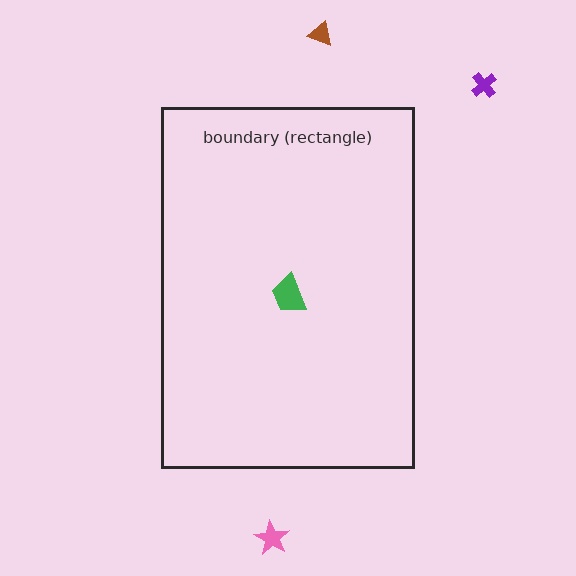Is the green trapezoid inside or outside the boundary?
Inside.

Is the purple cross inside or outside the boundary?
Outside.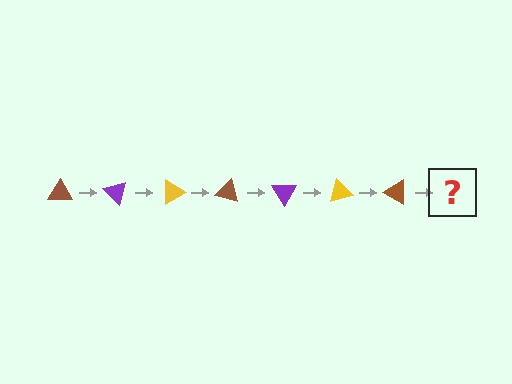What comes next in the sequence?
The next element should be a purple triangle, rotated 315 degrees from the start.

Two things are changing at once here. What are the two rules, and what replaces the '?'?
The two rules are that it rotates 45 degrees each step and the color cycles through brown, purple, and yellow. The '?' should be a purple triangle, rotated 315 degrees from the start.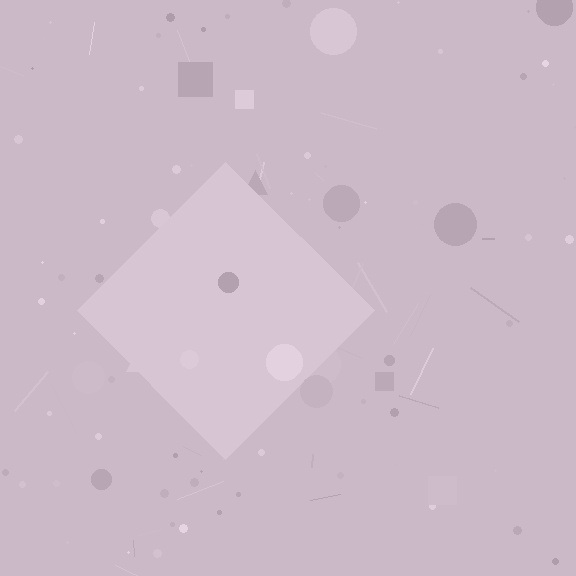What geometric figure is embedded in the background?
A diamond is embedded in the background.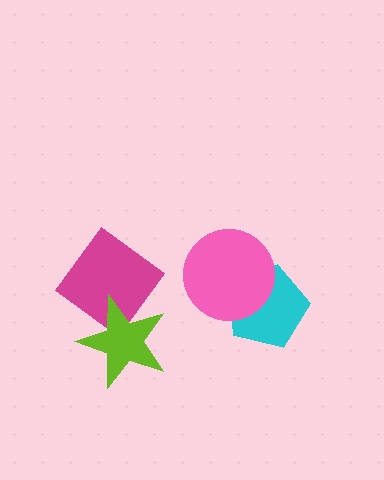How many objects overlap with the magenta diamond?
1 object overlaps with the magenta diamond.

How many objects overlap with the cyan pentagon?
1 object overlaps with the cyan pentagon.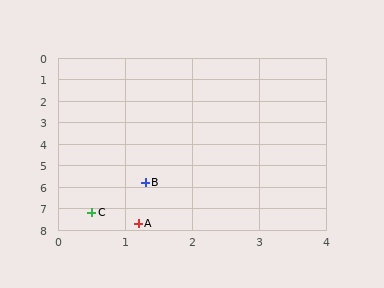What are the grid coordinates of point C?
Point C is at approximately (0.5, 7.2).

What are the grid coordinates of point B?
Point B is at approximately (1.3, 5.8).